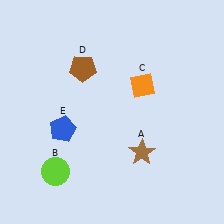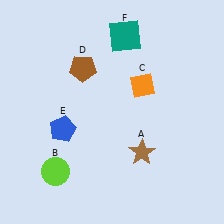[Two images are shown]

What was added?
A teal square (F) was added in Image 2.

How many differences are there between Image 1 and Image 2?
There is 1 difference between the two images.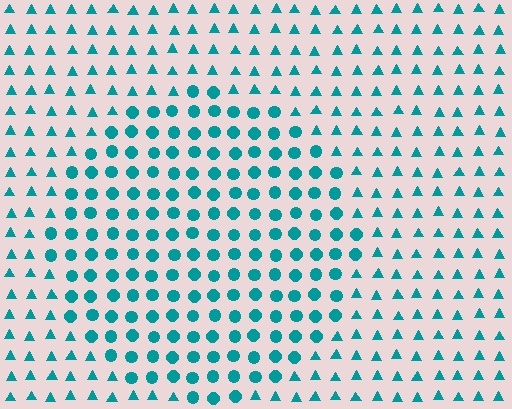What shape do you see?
I see a circle.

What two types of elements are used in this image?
The image uses circles inside the circle region and triangles outside it.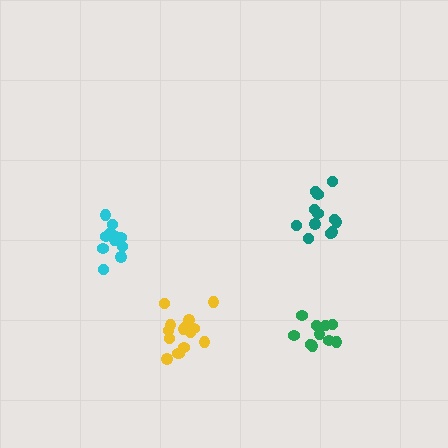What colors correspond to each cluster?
The clusters are colored: green, teal, yellow, cyan.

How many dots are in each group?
Group 1: 10 dots, Group 2: 12 dots, Group 3: 15 dots, Group 4: 12 dots (49 total).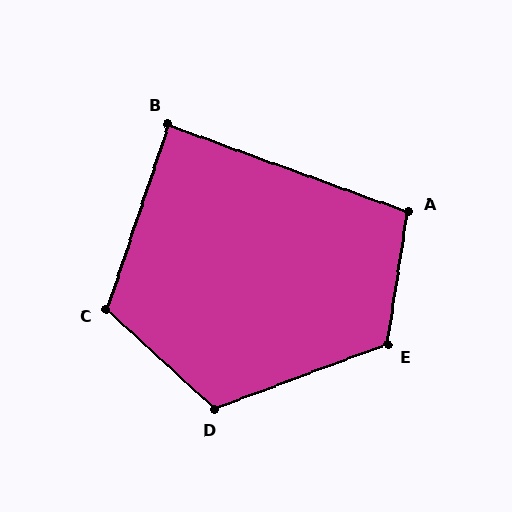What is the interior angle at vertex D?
Approximately 117 degrees (obtuse).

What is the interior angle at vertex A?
Approximately 101 degrees (obtuse).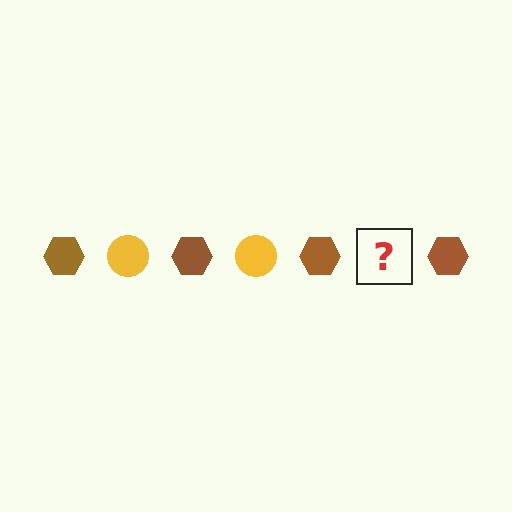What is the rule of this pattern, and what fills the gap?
The rule is that the pattern alternates between brown hexagon and yellow circle. The gap should be filled with a yellow circle.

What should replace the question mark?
The question mark should be replaced with a yellow circle.